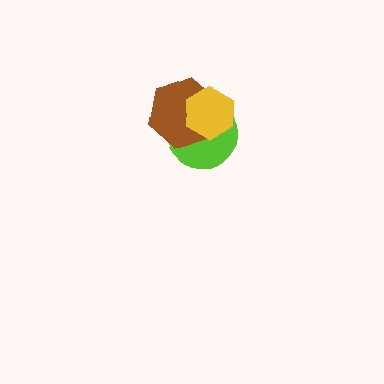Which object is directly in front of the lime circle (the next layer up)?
The brown hexagon is directly in front of the lime circle.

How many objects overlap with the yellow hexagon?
2 objects overlap with the yellow hexagon.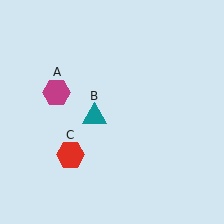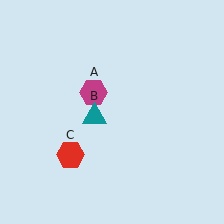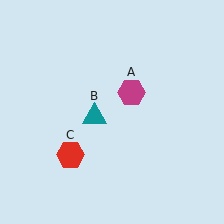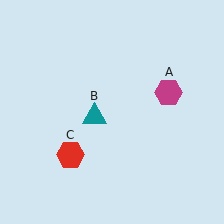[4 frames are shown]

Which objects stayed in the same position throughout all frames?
Teal triangle (object B) and red hexagon (object C) remained stationary.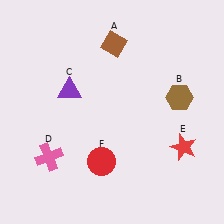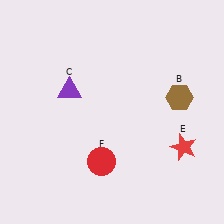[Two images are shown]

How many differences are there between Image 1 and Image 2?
There are 2 differences between the two images.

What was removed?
The brown diamond (A), the pink cross (D) were removed in Image 2.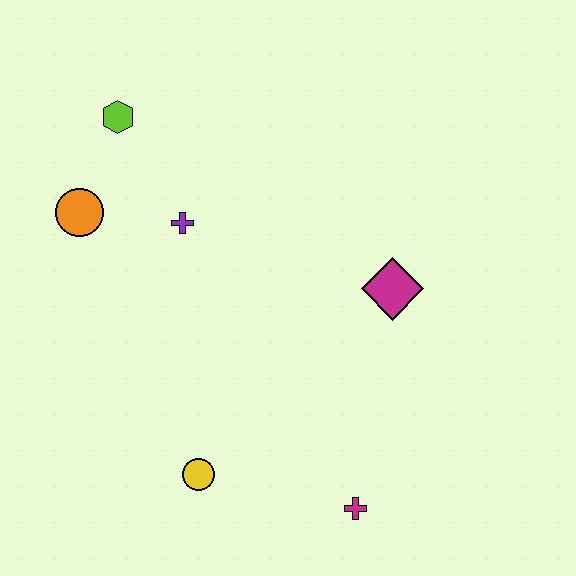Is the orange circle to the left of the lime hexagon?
Yes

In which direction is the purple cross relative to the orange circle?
The purple cross is to the right of the orange circle.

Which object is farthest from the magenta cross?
The lime hexagon is farthest from the magenta cross.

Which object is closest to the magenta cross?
The yellow circle is closest to the magenta cross.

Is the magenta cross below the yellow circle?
Yes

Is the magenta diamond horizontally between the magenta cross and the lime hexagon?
No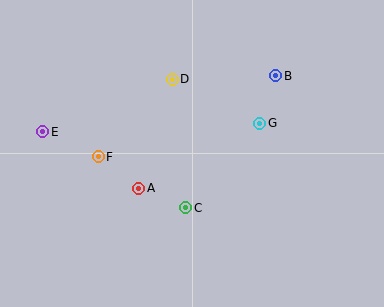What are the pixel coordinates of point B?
Point B is at (276, 76).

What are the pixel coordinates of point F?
Point F is at (98, 157).